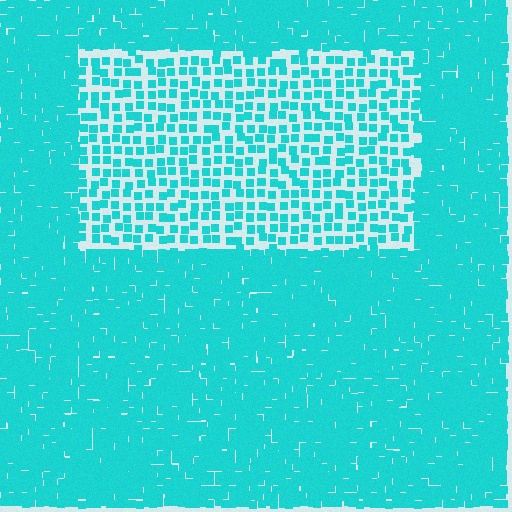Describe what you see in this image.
The image contains small cyan elements arranged at two different densities. A rectangle-shaped region is visible where the elements are less densely packed than the surrounding area.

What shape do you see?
I see a rectangle.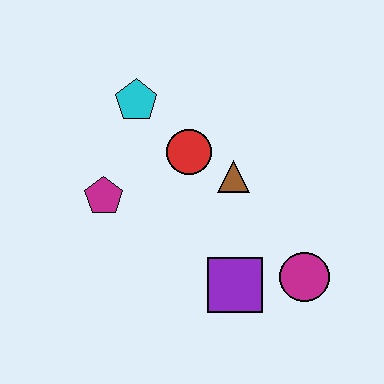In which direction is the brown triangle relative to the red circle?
The brown triangle is to the right of the red circle.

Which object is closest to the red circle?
The brown triangle is closest to the red circle.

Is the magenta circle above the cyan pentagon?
No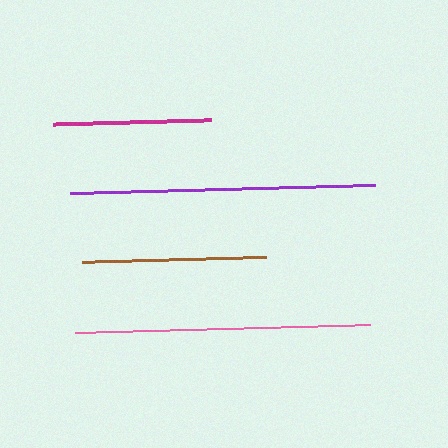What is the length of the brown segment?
The brown segment is approximately 185 pixels long.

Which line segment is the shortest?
The magenta line is the shortest at approximately 158 pixels.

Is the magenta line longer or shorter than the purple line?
The purple line is longer than the magenta line.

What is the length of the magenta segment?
The magenta segment is approximately 158 pixels long.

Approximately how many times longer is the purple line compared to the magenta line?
The purple line is approximately 1.9 times the length of the magenta line.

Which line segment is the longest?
The purple line is the longest at approximately 305 pixels.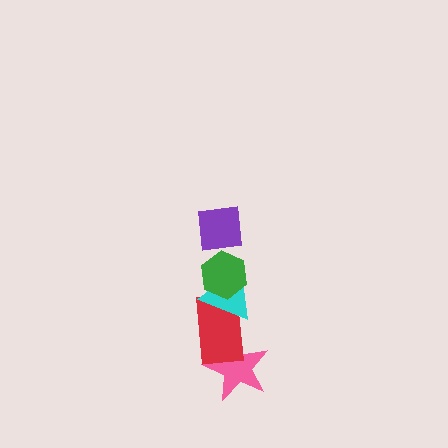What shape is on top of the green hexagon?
The purple square is on top of the green hexagon.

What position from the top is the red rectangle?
The red rectangle is 4th from the top.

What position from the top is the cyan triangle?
The cyan triangle is 3rd from the top.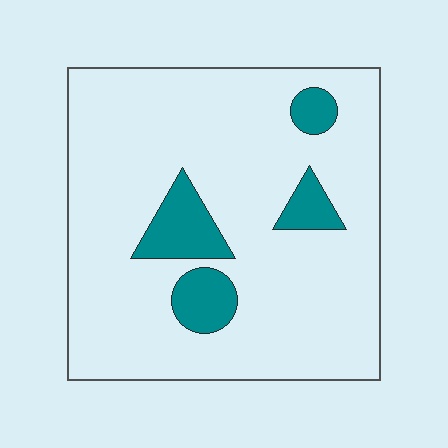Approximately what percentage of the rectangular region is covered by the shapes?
Approximately 15%.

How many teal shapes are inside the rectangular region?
4.